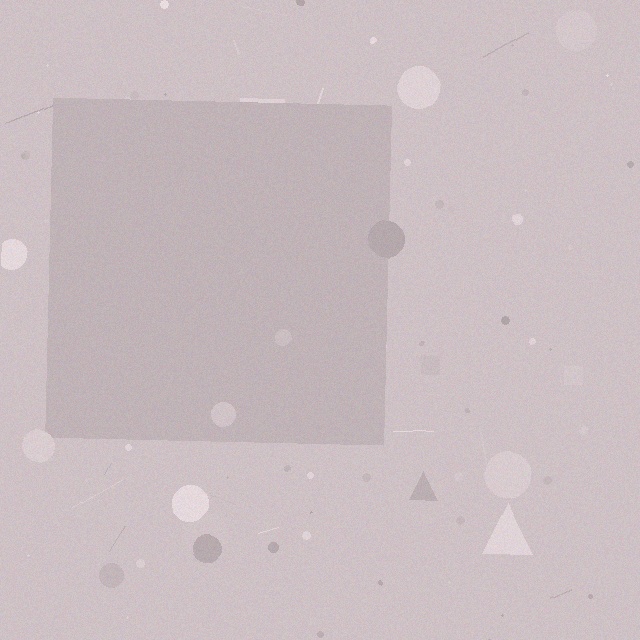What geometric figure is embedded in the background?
A square is embedded in the background.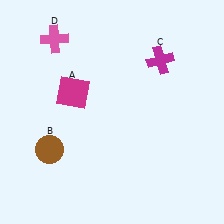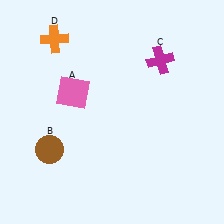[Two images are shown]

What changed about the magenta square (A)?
In Image 1, A is magenta. In Image 2, it changed to pink.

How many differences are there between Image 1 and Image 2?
There are 2 differences between the two images.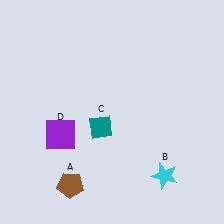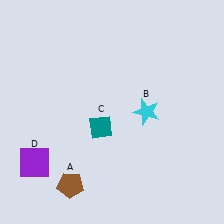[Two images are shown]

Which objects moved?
The objects that moved are: the cyan star (B), the purple square (D).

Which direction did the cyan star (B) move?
The cyan star (B) moved up.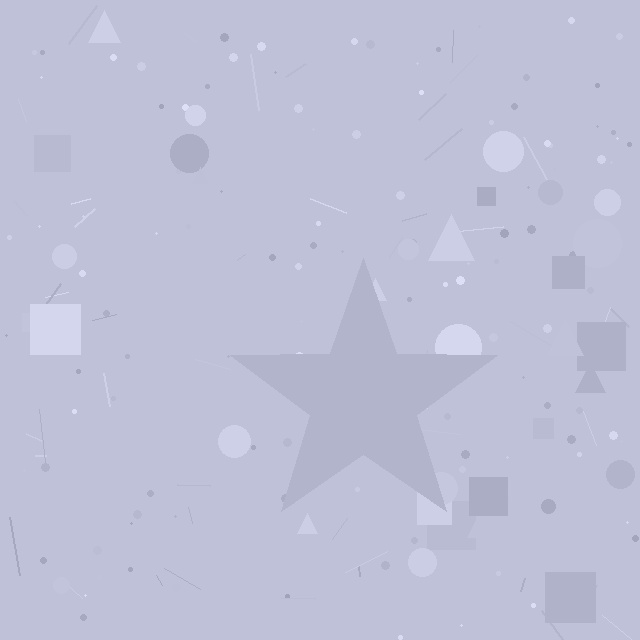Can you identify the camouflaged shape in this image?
The camouflaged shape is a star.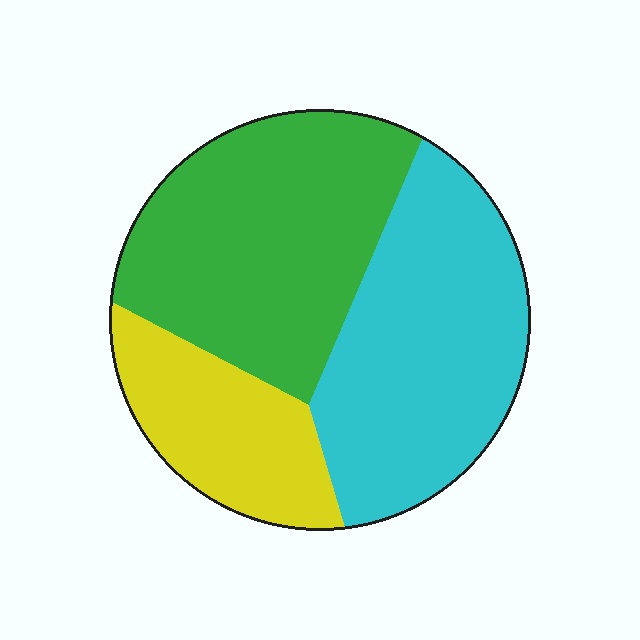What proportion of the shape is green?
Green covers 41% of the shape.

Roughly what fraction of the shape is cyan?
Cyan covers around 40% of the shape.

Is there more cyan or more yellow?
Cyan.